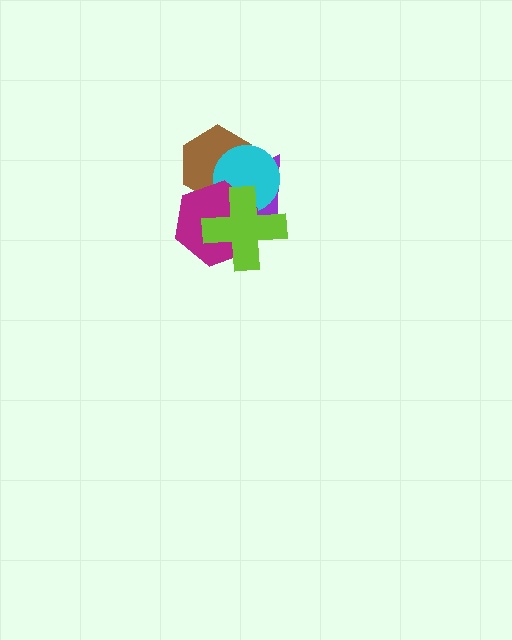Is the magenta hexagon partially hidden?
Yes, it is partially covered by another shape.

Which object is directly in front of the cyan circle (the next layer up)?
The magenta hexagon is directly in front of the cyan circle.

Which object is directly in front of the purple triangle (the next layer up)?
The cyan circle is directly in front of the purple triangle.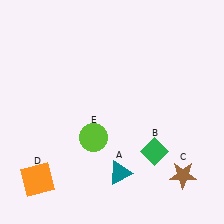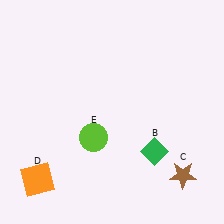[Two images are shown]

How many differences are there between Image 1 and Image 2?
There is 1 difference between the two images.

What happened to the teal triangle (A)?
The teal triangle (A) was removed in Image 2. It was in the bottom-right area of Image 1.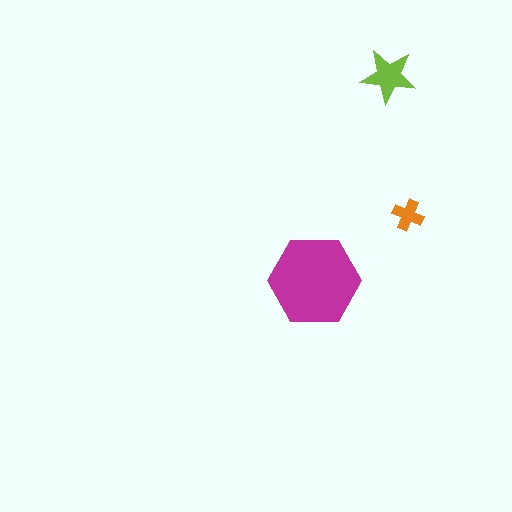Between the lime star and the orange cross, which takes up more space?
The lime star.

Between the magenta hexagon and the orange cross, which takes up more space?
The magenta hexagon.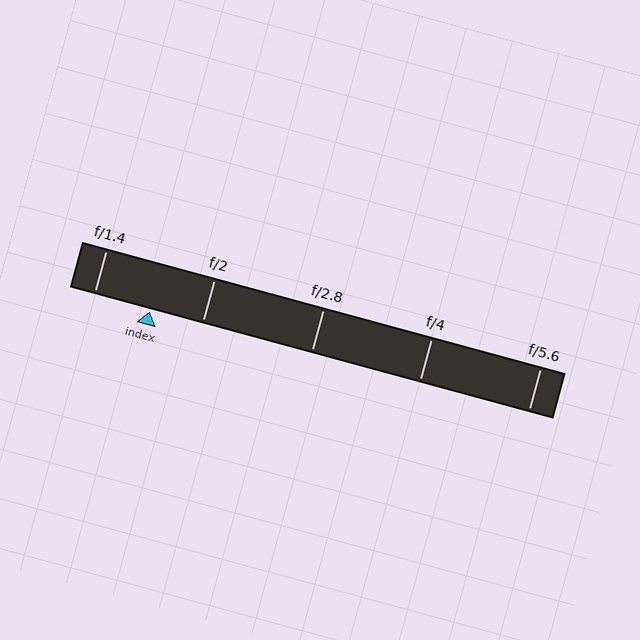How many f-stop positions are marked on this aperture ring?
There are 5 f-stop positions marked.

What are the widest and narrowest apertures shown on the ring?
The widest aperture shown is f/1.4 and the narrowest is f/5.6.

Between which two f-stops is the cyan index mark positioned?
The index mark is between f/1.4 and f/2.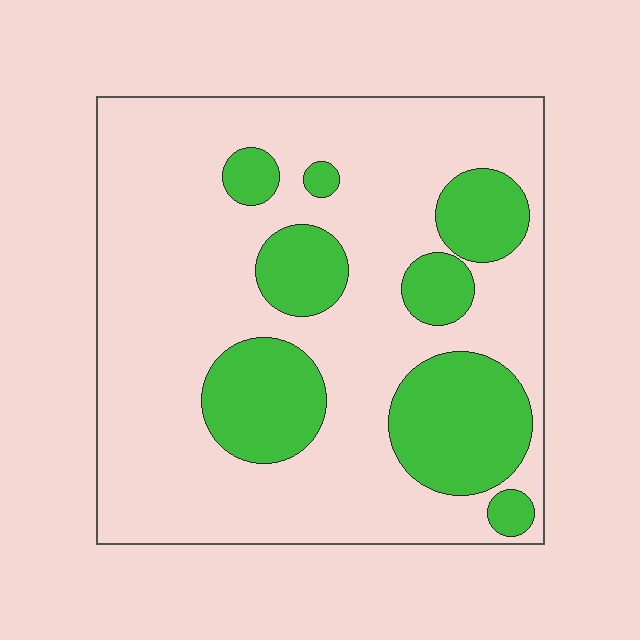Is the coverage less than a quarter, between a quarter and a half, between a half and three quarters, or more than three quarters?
Between a quarter and a half.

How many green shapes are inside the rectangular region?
8.